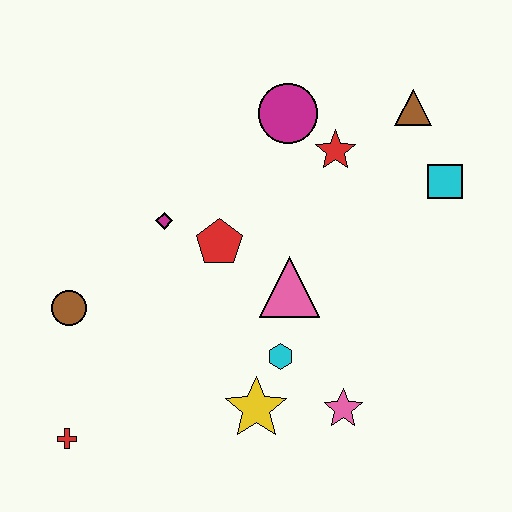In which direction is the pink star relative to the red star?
The pink star is below the red star.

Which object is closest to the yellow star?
The cyan hexagon is closest to the yellow star.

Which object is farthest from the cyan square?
The red cross is farthest from the cyan square.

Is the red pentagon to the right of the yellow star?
No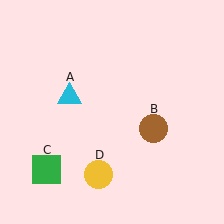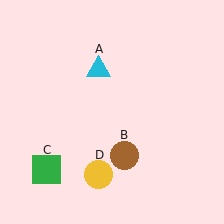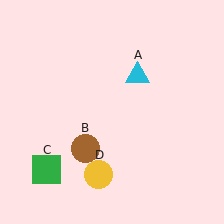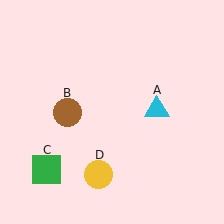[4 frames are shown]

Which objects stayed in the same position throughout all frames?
Green square (object C) and yellow circle (object D) remained stationary.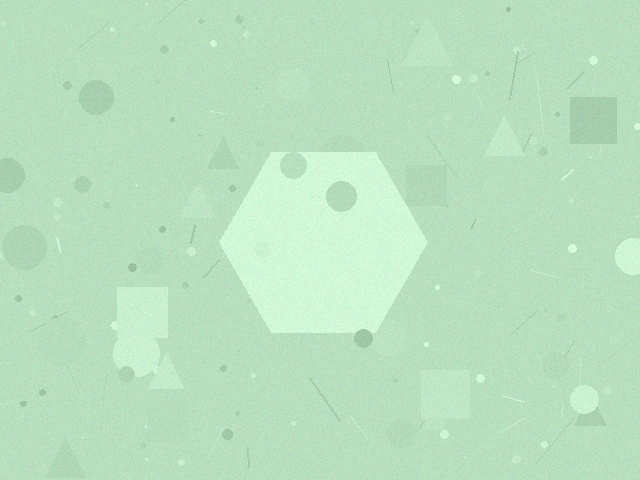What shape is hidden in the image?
A hexagon is hidden in the image.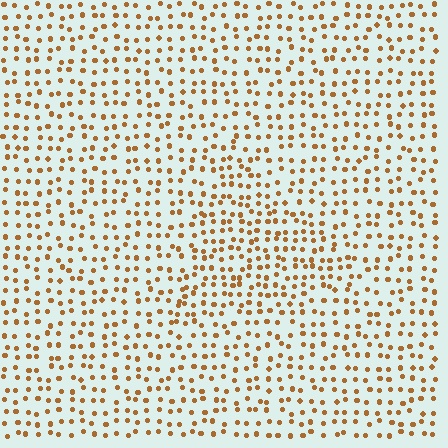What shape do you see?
I see a triangle.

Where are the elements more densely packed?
The elements are more densely packed inside the triangle boundary.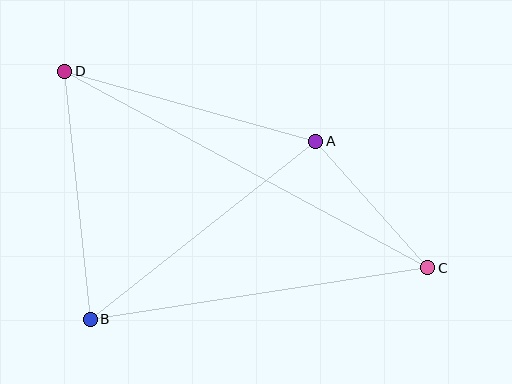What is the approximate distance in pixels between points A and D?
The distance between A and D is approximately 260 pixels.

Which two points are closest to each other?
Points A and C are closest to each other.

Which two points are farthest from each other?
Points C and D are farthest from each other.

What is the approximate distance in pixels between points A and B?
The distance between A and B is approximately 287 pixels.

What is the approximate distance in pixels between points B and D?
The distance between B and D is approximately 250 pixels.